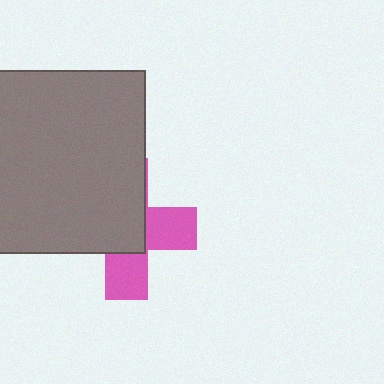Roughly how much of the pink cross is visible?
A small part of it is visible (roughly 42%).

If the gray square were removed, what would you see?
You would see the complete pink cross.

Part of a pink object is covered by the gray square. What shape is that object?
It is a cross.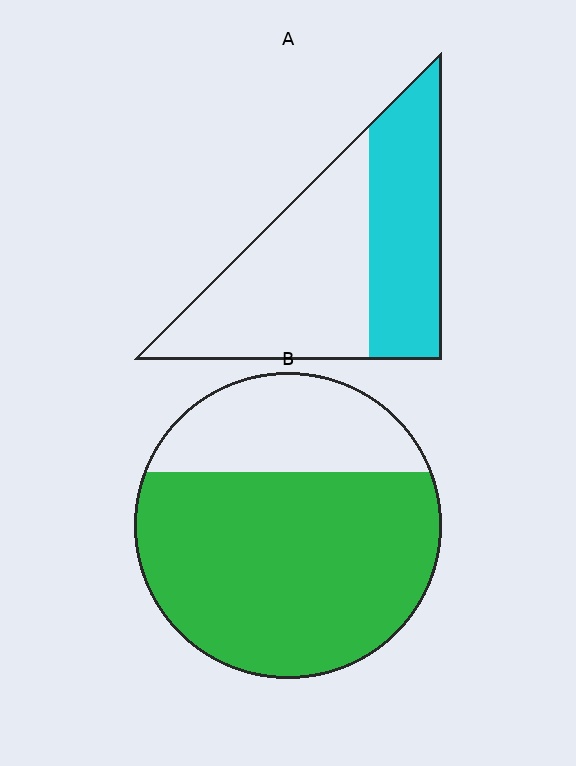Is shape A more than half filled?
No.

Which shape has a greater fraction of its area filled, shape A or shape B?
Shape B.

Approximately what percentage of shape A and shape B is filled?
A is approximately 40% and B is approximately 70%.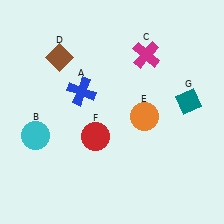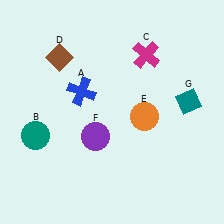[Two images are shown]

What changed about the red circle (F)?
In Image 1, F is red. In Image 2, it changed to purple.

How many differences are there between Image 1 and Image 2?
There are 2 differences between the two images.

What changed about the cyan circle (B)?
In Image 1, B is cyan. In Image 2, it changed to teal.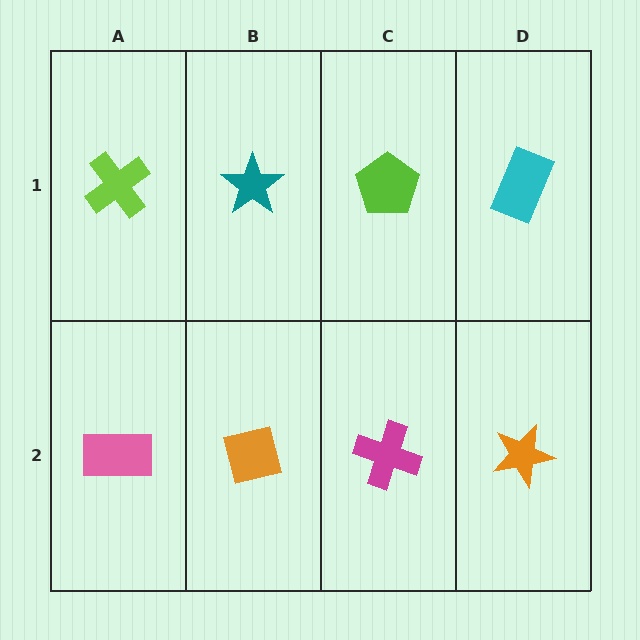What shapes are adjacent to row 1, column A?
A pink rectangle (row 2, column A), a teal star (row 1, column B).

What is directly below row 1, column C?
A magenta cross.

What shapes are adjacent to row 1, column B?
An orange square (row 2, column B), a lime cross (row 1, column A), a lime pentagon (row 1, column C).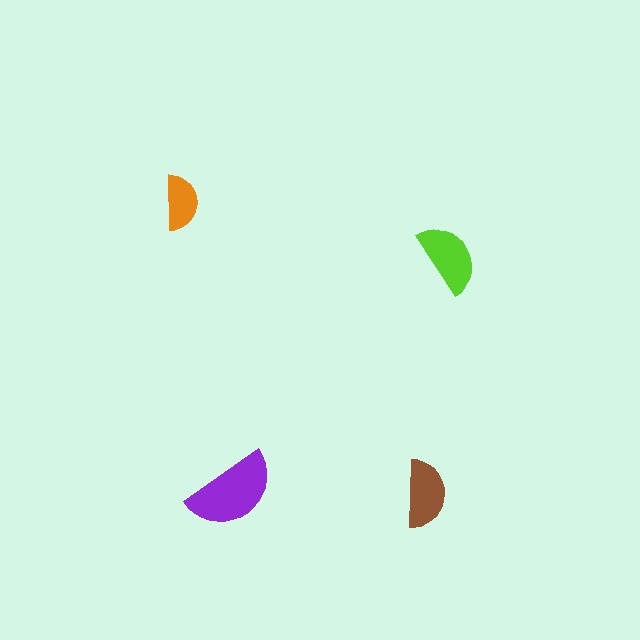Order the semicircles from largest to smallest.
the purple one, the lime one, the brown one, the orange one.